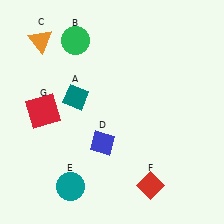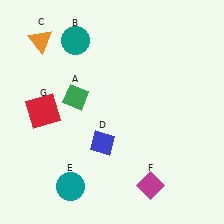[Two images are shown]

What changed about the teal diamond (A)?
In Image 1, A is teal. In Image 2, it changed to green.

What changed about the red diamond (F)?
In Image 1, F is red. In Image 2, it changed to magenta.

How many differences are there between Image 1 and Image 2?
There are 3 differences between the two images.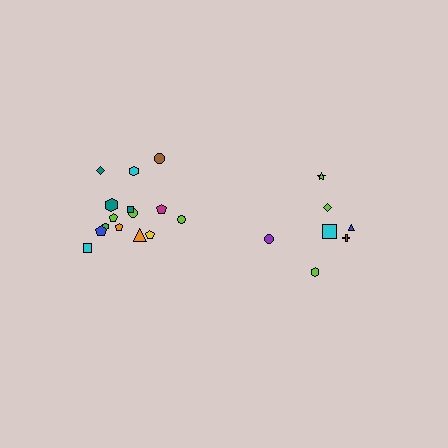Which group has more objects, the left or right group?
The left group.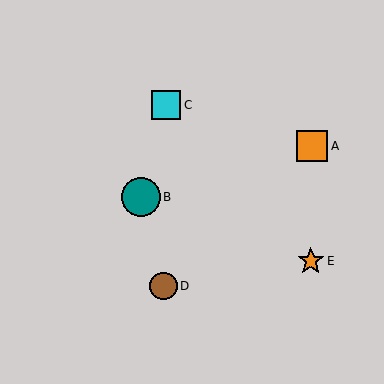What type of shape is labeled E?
Shape E is an orange star.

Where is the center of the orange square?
The center of the orange square is at (312, 146).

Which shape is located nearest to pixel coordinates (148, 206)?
The teal circle (labeled B) at (141, 197) is nearest to that location.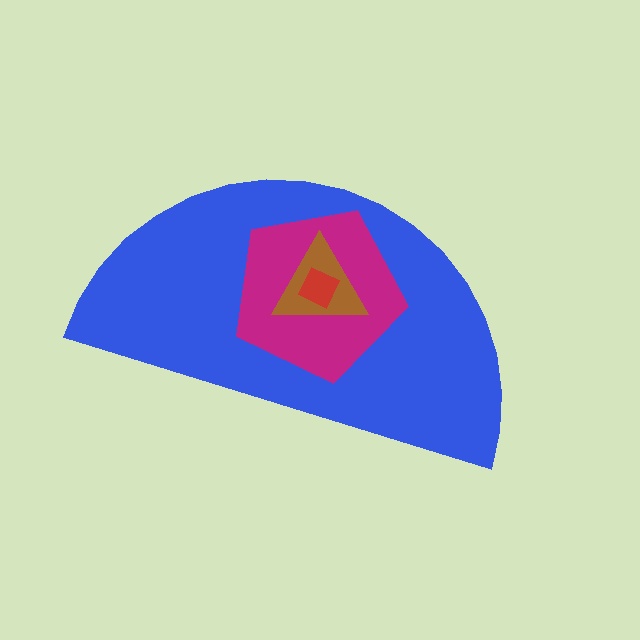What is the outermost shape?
The blue semicircle.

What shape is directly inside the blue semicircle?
The magenta pentagon.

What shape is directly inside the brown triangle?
The red diamond.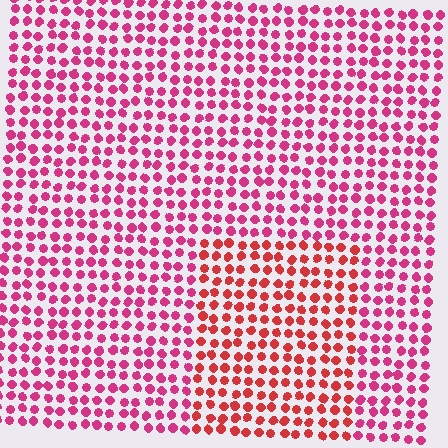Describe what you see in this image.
The image is filled with small magenta elements in a uniform arrangement. A rectangle-shaped region is visible where the elements are tinted to a slightly different hue, forming a subtle color boundary.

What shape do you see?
I see a rectangle.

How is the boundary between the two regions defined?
The boundary is defined purely by a slight shift in hue (about 29 degrees). Spacing, size, and orientation are identical on both sides.